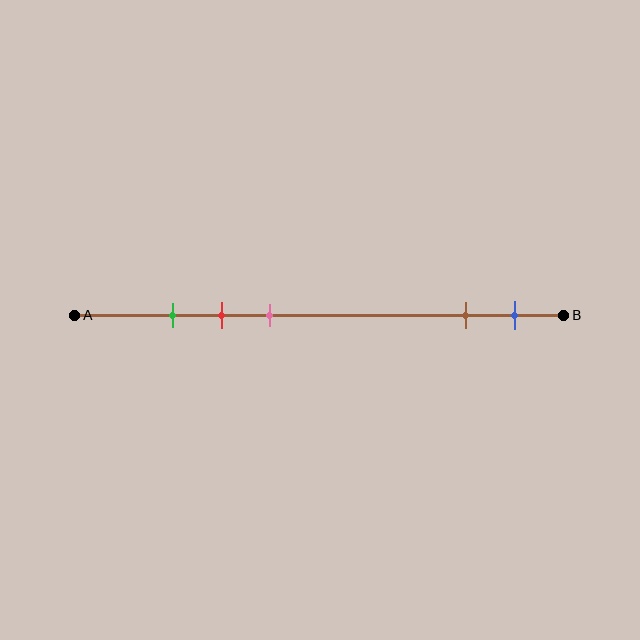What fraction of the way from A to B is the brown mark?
The brown mark is approximately 80% (0.8) of the way from A to B.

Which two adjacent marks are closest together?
The green and red marks are the closest adjacent pair.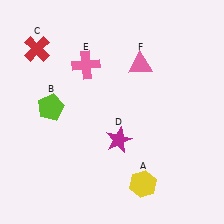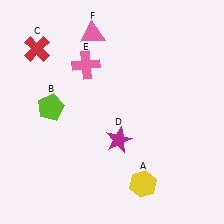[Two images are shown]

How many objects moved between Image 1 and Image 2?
1 object moved between the two images.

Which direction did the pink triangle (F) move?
The pink triangle (F) moved left.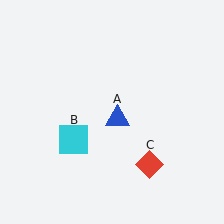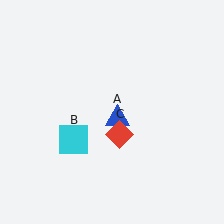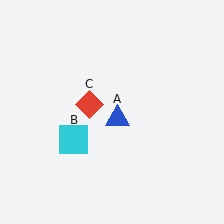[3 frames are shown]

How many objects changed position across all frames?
1 object changed position: red diamond (object C).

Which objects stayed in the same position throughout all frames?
Blue triangle (object A) and cyan square (object B) remained stationary.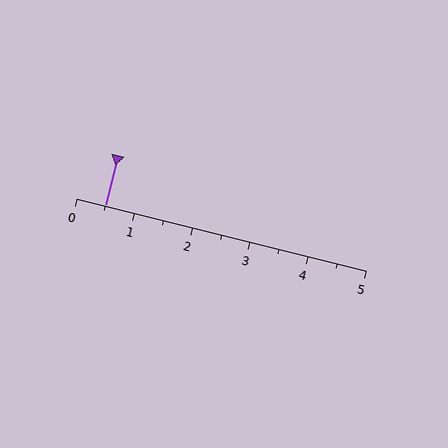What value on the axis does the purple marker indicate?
The marker indicates approximately 0.5.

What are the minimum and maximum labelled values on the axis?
The axis runs from 0 to 5.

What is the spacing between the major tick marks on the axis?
The major ticks are spaced 1 apart.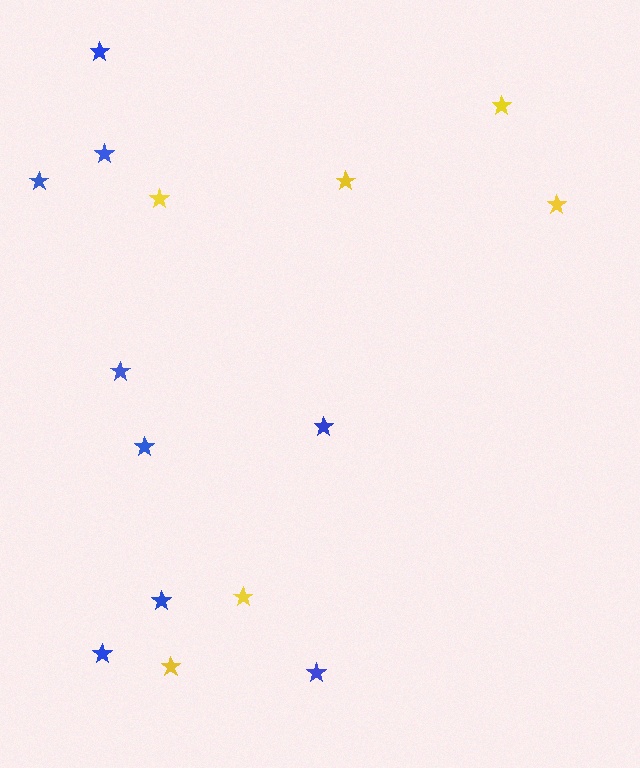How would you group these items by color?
There are 2 groups: one group of blue stars (9) and one group of yellow stars (6).